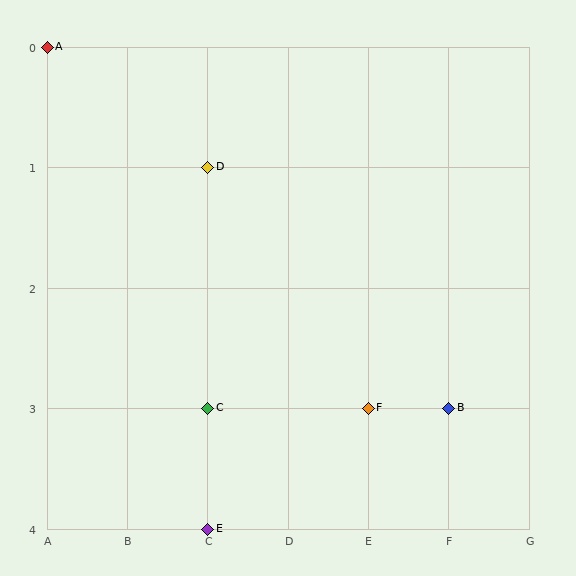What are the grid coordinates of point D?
Point D is at grid coordinates (C, 1).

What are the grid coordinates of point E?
Point E is at grid coordinates (C, 4).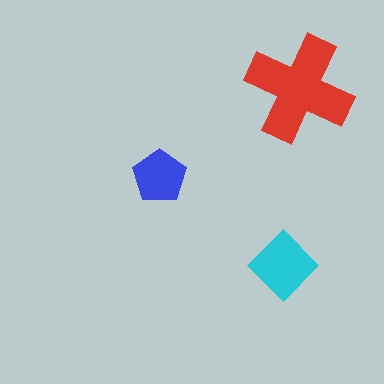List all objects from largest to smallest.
The red cross, the cyan diamond, the blue pentagon.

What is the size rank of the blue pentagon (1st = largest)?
3rd.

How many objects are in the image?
There are 3 objects in the image.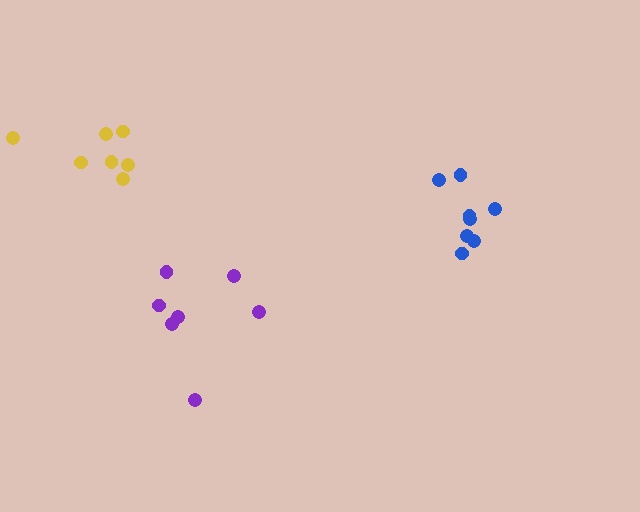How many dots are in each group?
Group 1: 7 dots, Group 2: 8 dots, Group 3: 7 dots (22 total).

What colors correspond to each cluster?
The clusters are colored: yellow, blue, purple.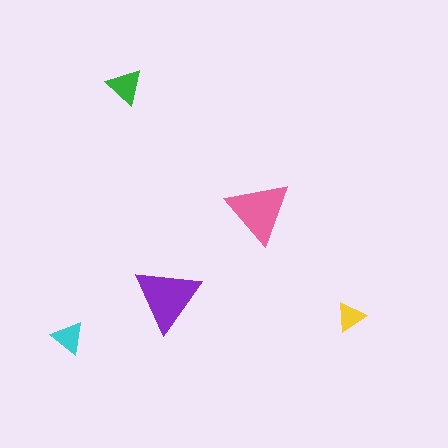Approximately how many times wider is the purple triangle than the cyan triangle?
About 2 times wider.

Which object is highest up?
The green triangle is topmost.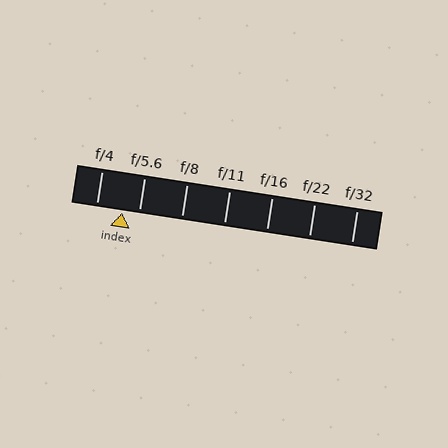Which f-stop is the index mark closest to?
The index mark is closest to f/5.6.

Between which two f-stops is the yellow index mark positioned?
The index mark is between f/4 and f/5.6.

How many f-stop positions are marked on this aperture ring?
There are 7 f-stop positions marked.